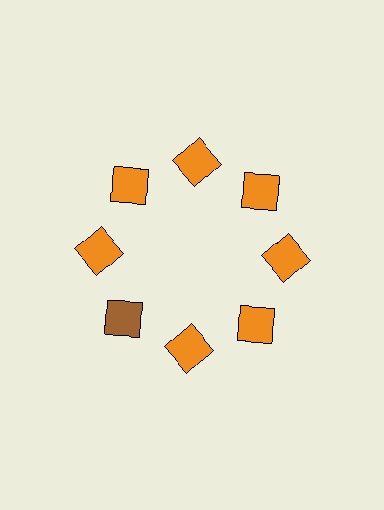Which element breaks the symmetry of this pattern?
The brown square at roughly the 8 o'clock position breaks the symmetry. All other shapes are orange squares.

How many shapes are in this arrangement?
There are 8 shapes arranged in a ring pattern.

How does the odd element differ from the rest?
It has a different color: brown instead of orange.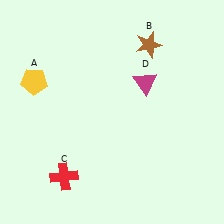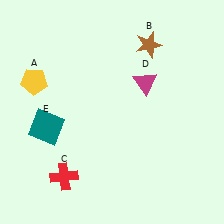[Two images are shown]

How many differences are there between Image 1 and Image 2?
There is 1 difference between the two images.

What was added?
A teal square (E) was added in Image 2.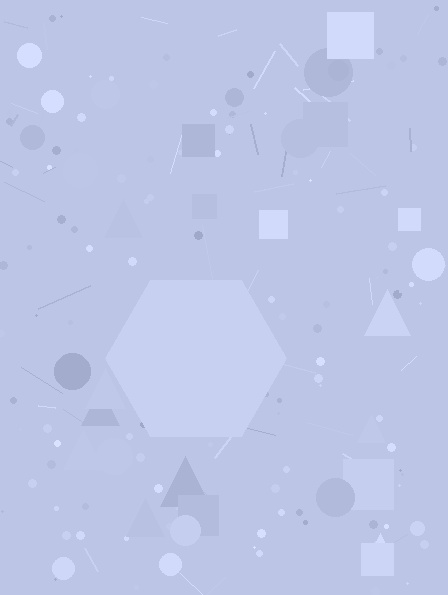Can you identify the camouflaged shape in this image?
The camouflaged shape is a hexagon.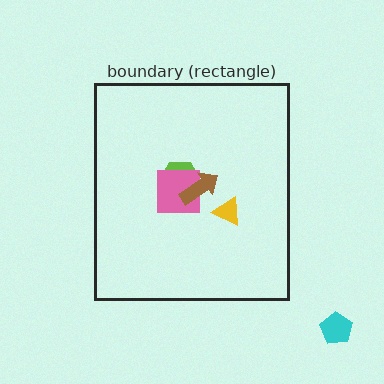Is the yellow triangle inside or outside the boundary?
Inside.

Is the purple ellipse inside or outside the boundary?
Inside.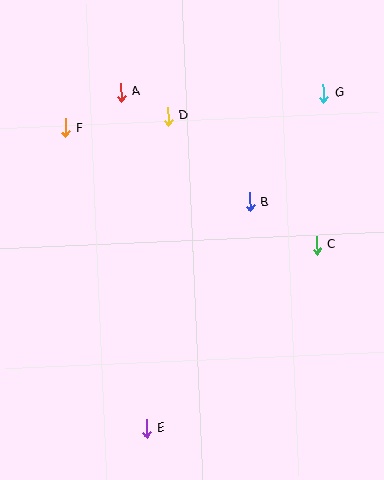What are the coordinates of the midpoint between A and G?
The midpoint between A and G is at (222, 93).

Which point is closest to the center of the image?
Point B at (250, 202) is closest to the center.